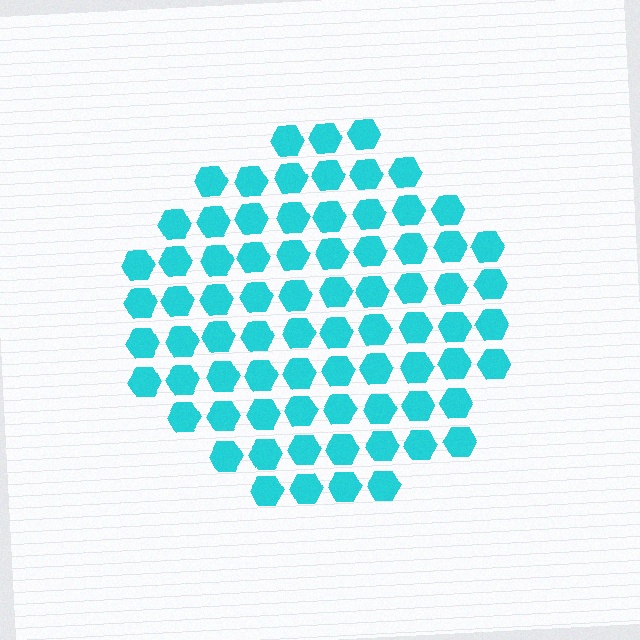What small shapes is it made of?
It is made of small hexagons.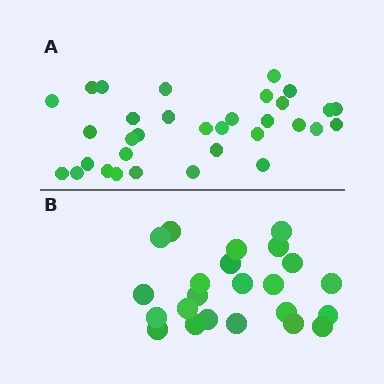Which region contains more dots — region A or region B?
Region A (the top region) has more dots.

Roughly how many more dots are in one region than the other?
Region A has roughly 10 or so more dots than region B.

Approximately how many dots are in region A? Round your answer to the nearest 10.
About 30 dots. (The exact count is 33, which rounds to 30.)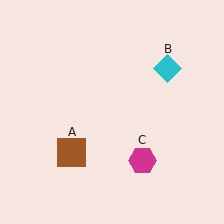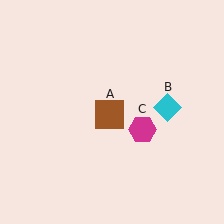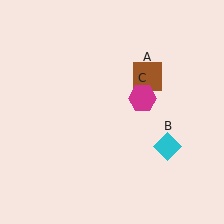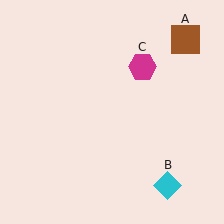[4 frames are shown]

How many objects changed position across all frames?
3 objects changed position: brown square (object A), cyan diamond (object B), magenta hexagon (object C).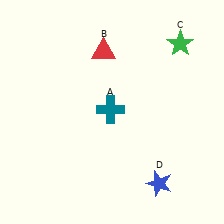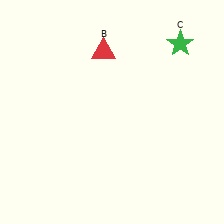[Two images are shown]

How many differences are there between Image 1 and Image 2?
There are 2 differences between the two images.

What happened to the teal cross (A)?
The teal cross (A) was removed in Image 2. It was in the top-left area of Image 1.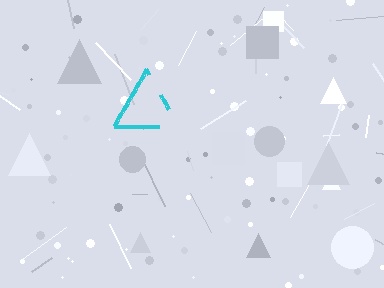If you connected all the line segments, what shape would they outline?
They would outline a triangle.